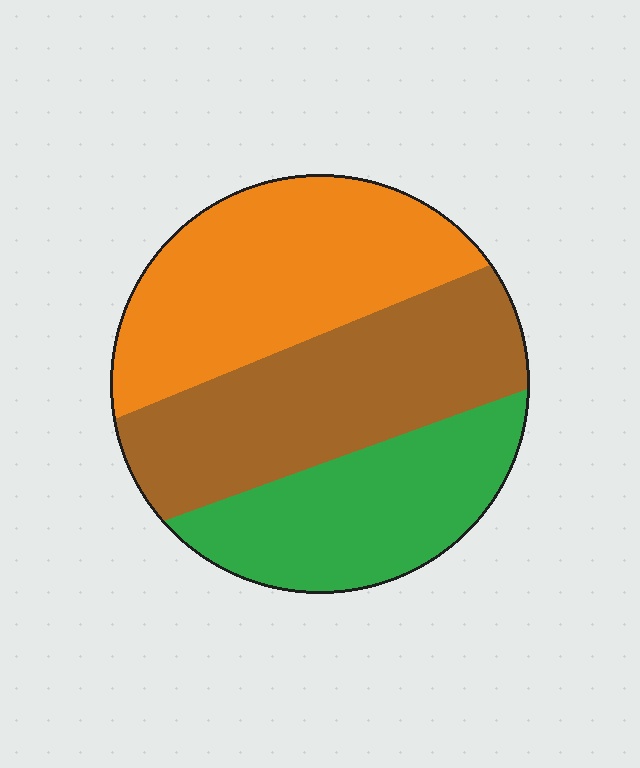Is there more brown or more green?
Brown.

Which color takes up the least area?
Green, at roughly 30%.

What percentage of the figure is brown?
Brown takes up about three eighths (3/8) of the figure.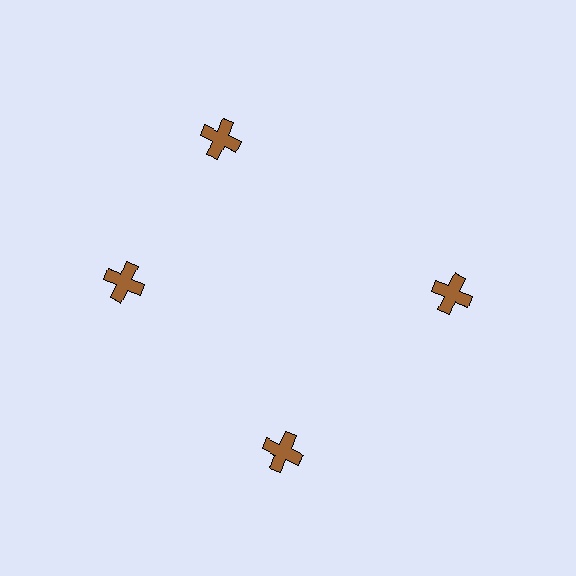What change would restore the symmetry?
The symmetry would be restored by rotating it back into even spacing with its neighbors so that all 4 crosses sit at equal angles and equal distance from the center.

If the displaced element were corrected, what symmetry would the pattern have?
It would have 4-fold rotational symmetry — the pattern would map onto itself every 90 degrees.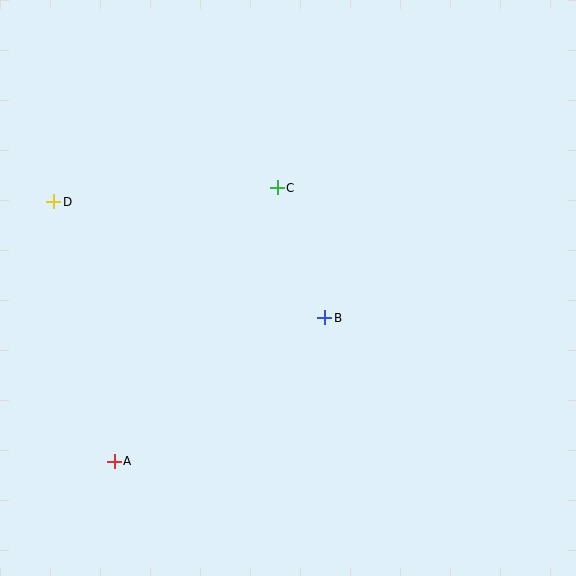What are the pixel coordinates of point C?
Point C is at (277, 188).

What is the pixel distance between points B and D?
The distance between B and D is 294 pixels.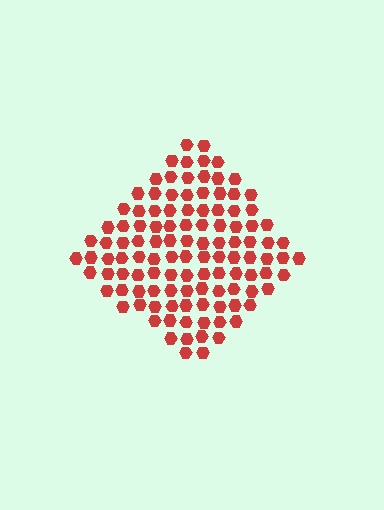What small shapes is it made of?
It is made of small hexagons.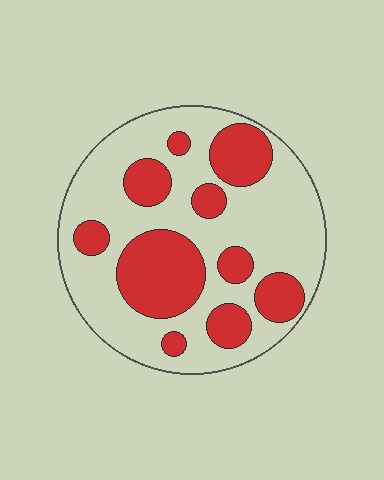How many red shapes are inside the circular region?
10.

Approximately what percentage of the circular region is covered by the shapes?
Approximately 35%.